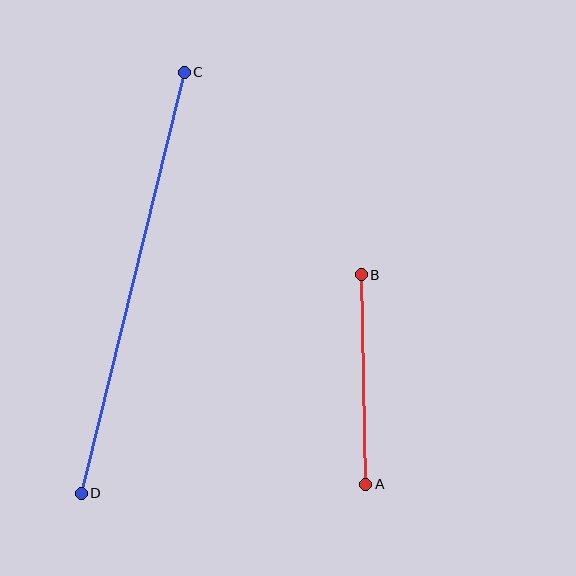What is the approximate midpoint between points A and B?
The midpoint is at approximately (363, 380) pixels.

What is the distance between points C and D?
The distance is approximately 433 pixels.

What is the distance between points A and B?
The distance is approximately 209 pixels.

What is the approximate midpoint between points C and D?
The midpoint is at approximately (133, 283) pixels.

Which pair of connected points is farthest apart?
Points C and D are farthest apart.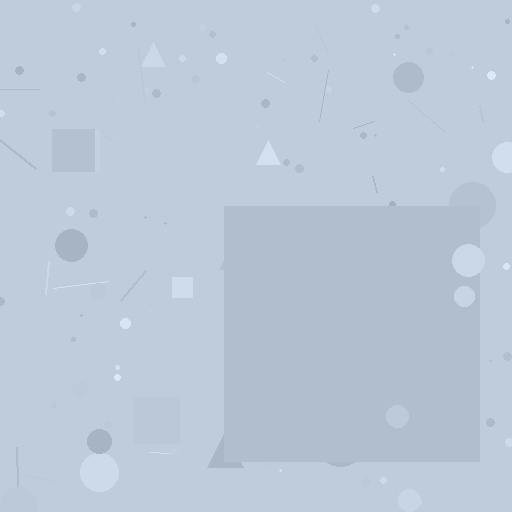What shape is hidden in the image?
A square is hidden in the image.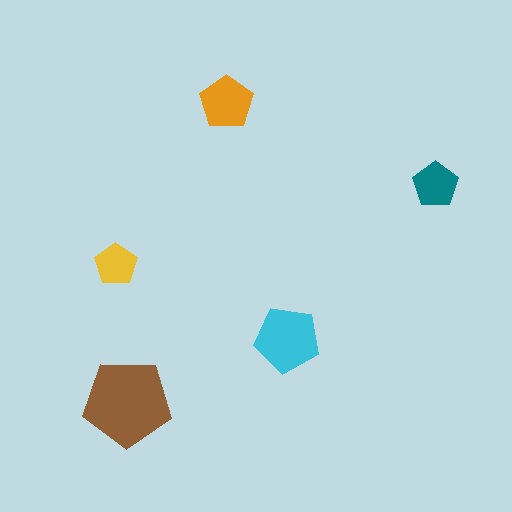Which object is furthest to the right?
The teal pentagon is rightmost.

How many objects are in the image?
There are 5 objects in the image.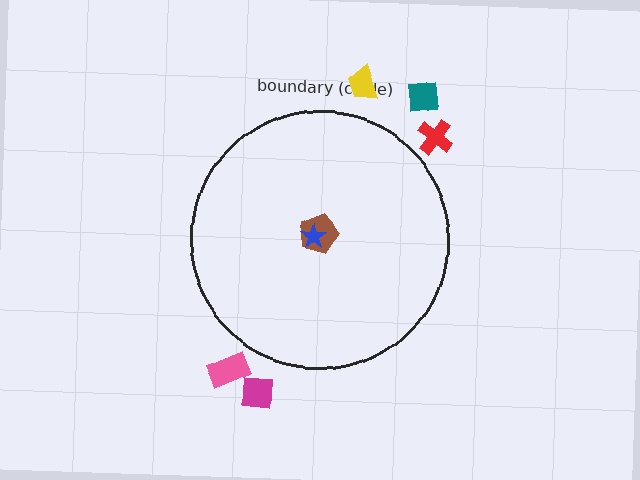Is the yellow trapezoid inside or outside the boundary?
Outside.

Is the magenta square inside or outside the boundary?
Outside.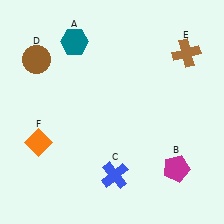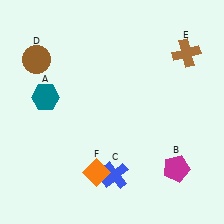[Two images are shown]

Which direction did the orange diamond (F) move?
The orange diamond (F) moved right.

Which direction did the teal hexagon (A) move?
The teal hexagon (A) moved down.